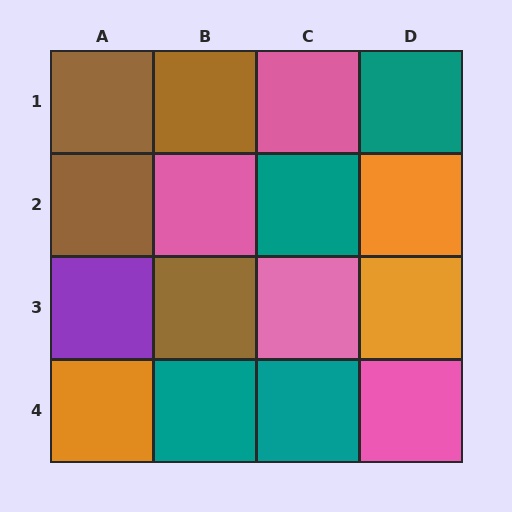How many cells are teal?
4 cells are teal.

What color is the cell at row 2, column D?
Orange.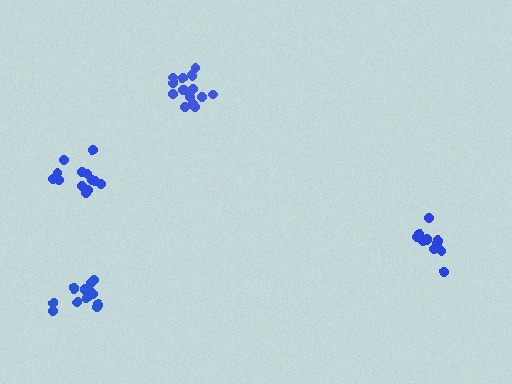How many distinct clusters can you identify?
There are 4 distinct clusters.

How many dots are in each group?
Group 1: 13 dots, Group 2: 11 dots, Group 3: 15 dots, Group 4: 16 dots (55 total).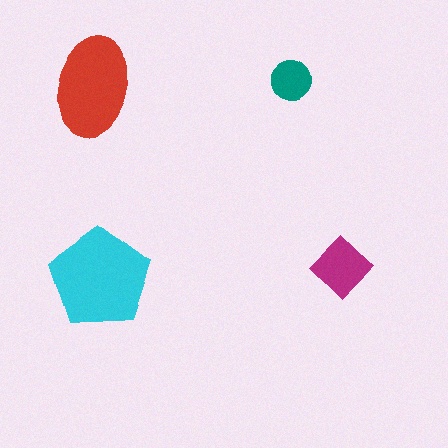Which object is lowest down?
The cyan pentagon is bottommost.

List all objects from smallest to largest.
The teal circle, the magenta diamond, the red ellipse, the cyan pentagon.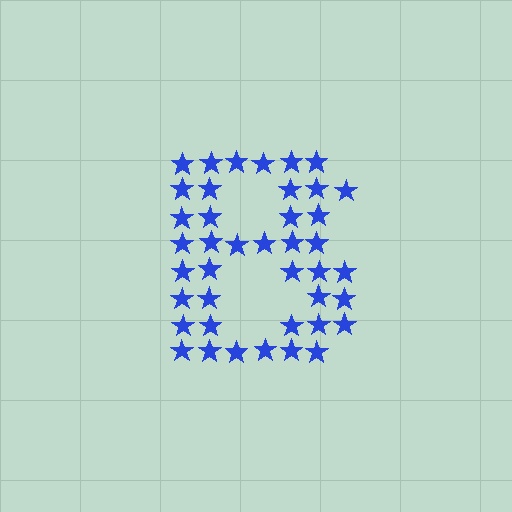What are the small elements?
The small elements are stars.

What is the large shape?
The large shape is the letter B.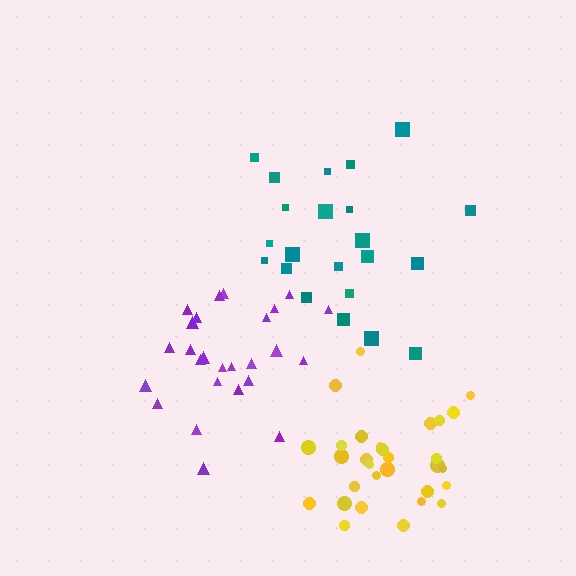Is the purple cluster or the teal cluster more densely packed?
Purple.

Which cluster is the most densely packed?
Yellow.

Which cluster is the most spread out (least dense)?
Teal.